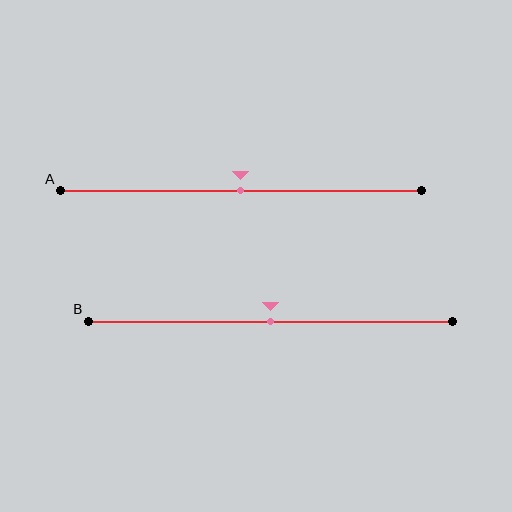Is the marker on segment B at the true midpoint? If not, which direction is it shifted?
Yes, the marker on segment B is at the true midpoint.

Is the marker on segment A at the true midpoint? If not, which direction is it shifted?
Yes, the marker on segment A is at the true midpoint.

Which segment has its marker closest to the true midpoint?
Segment A has its marker closest to the true midpoint.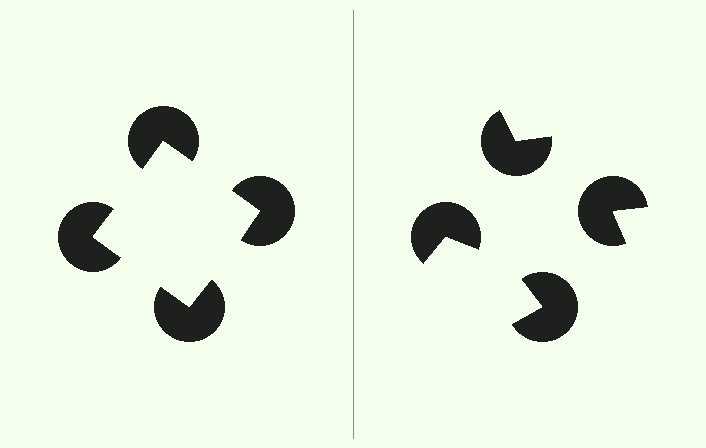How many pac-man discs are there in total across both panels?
8 — 4 on each side.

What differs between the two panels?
The pac-man discs are positioned identically on both sides; only the wedge orientations differ. On the left they align to a square; on the right they are misaligned.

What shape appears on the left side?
An illusory square.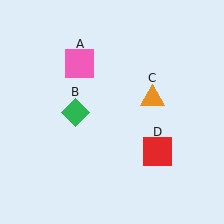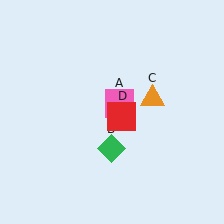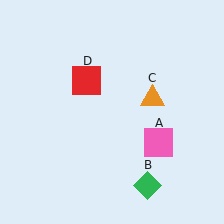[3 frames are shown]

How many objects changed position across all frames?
3 objects changed position: pink square (object A), green diamond (object B), red square (object D).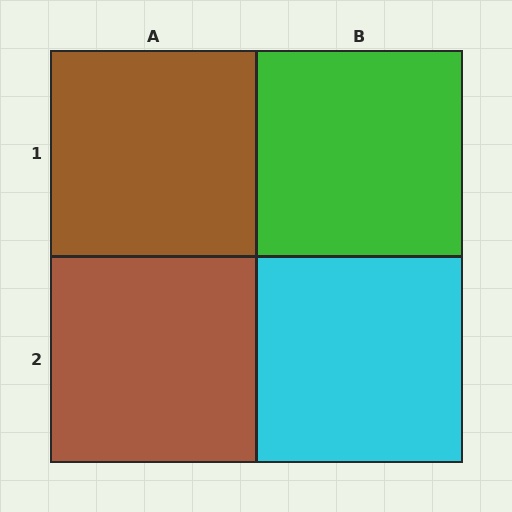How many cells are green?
1 cell is green.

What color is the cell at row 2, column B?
Cyan.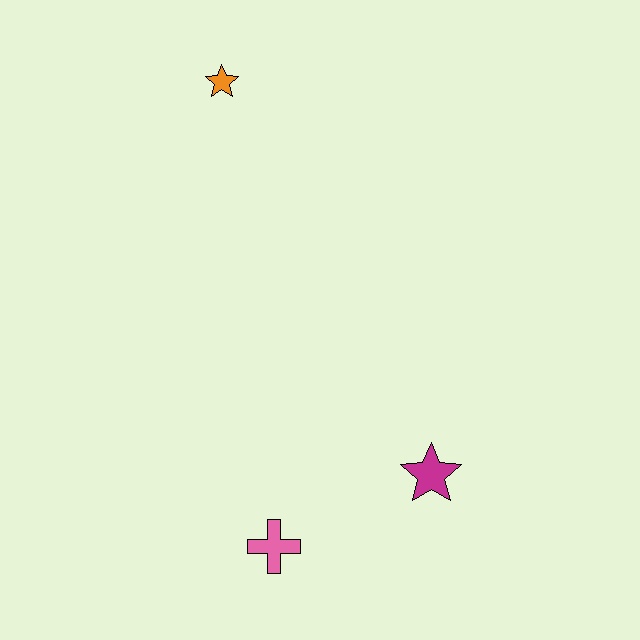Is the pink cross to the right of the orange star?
Yes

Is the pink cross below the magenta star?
Yes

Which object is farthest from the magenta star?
The orange star is farthest from the magenta star.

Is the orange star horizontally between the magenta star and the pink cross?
No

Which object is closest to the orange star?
The magenta star is closest to the orange star.